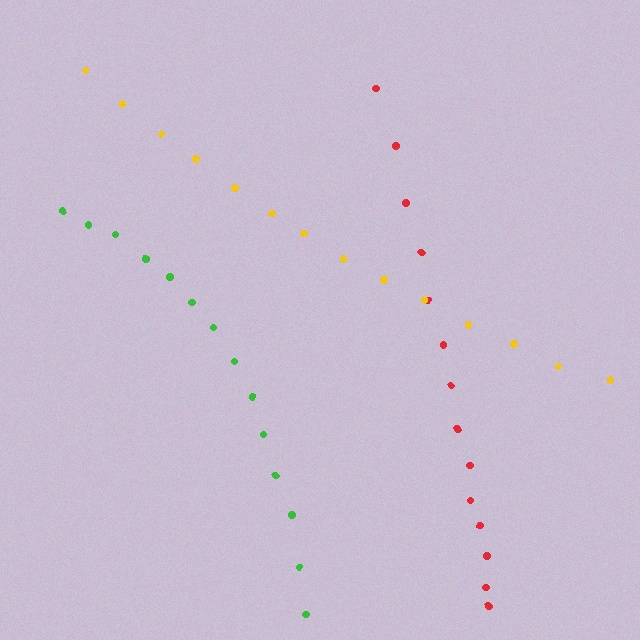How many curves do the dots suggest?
There are 3 distinct paths.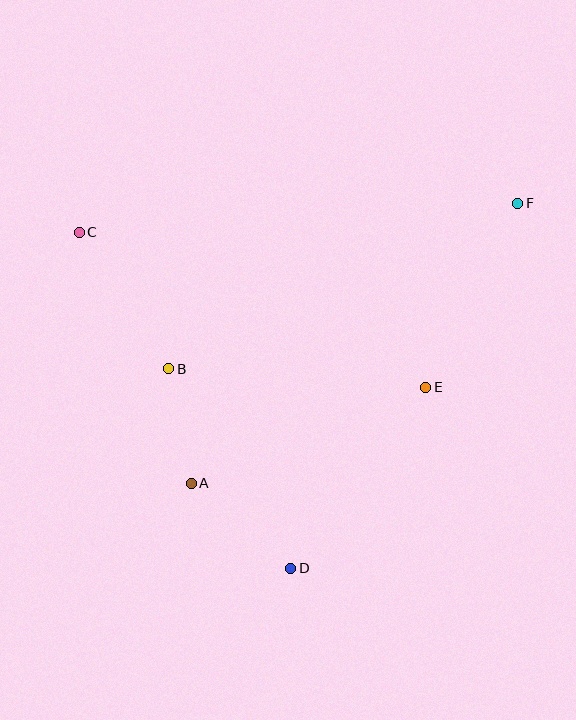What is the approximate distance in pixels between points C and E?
The distance between C and E is approximately 379 pixels.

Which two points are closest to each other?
Points A and B are closest to each other.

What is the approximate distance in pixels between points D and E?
The distance between D and E is approximately 226 pixels.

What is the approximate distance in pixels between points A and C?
The distance between A and C is approximately 275 pixels.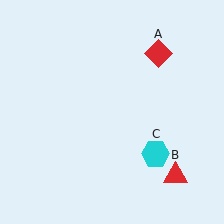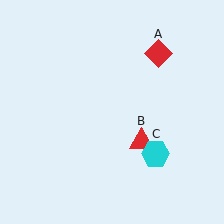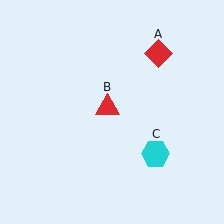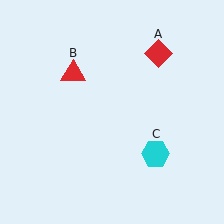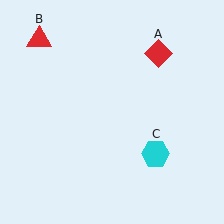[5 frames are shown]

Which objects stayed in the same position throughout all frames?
Red diamond (object A) and cyan hexagon (object C) remained stationary.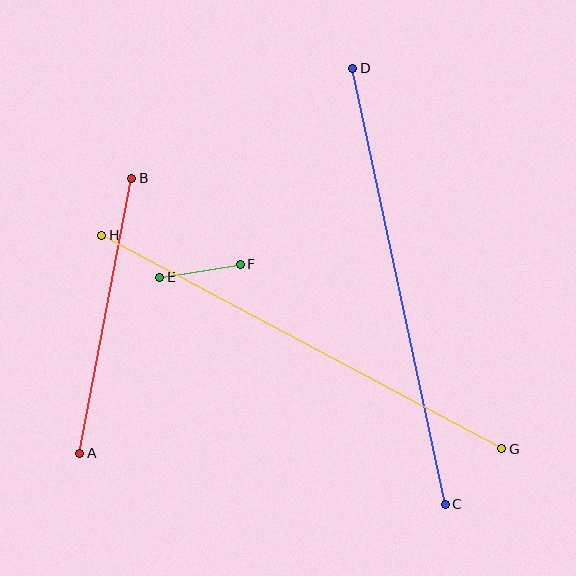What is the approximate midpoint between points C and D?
The midpoint is at approximately (399, 286) pixels.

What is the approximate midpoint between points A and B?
The midpoint is at approximately (106, 316) pixels.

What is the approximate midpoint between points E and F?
The midpoint is at approximately (200, 271) pixels.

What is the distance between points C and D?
The distance is approximately 446 pixels.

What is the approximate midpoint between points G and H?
The midpoint is at approximately (302, 342) pixels.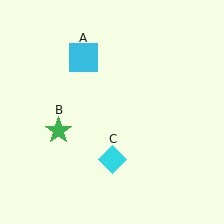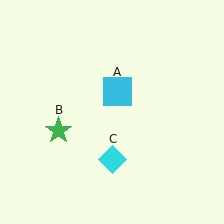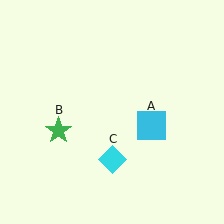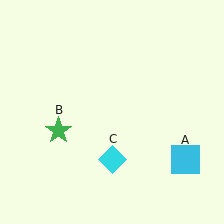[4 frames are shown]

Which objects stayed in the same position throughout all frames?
Green star (object B) and cyan diamond (object C) remained stationary.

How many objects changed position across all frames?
1 object changed position: cyan square (object A).